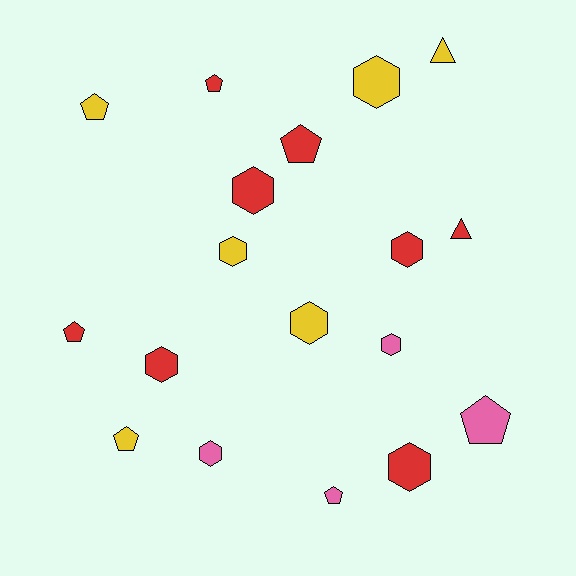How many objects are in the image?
There are 18 objects.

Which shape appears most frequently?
Hexagon, with 9 objects.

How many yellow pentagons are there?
There are 2 yellow pentagons.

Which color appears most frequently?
Red, with 8 objects.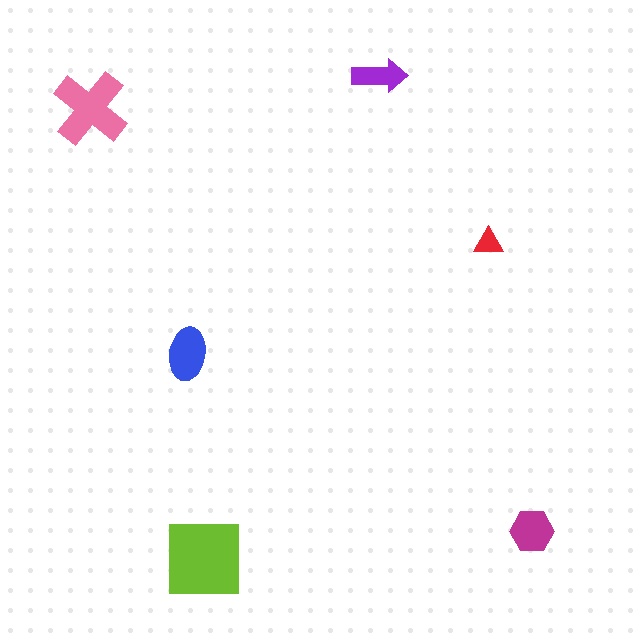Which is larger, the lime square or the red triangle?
The lime square.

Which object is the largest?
The lime square.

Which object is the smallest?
The red triangle.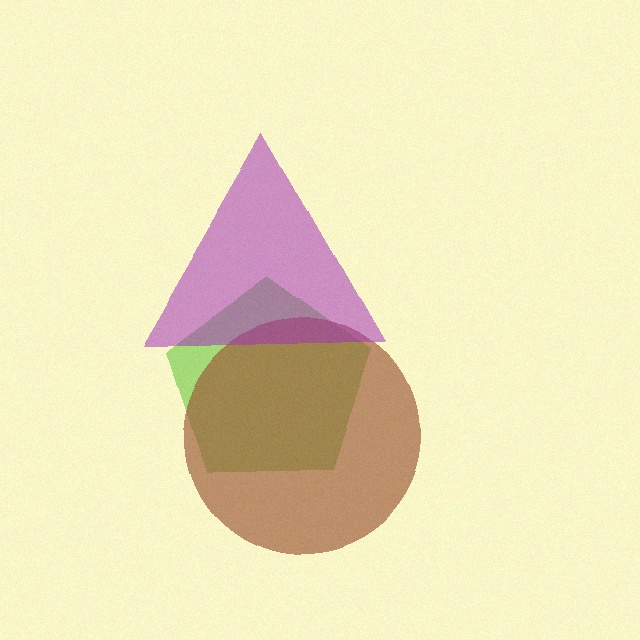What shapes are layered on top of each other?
The layered shapes are: a lime pentagon, a brown circle, a purple triangle.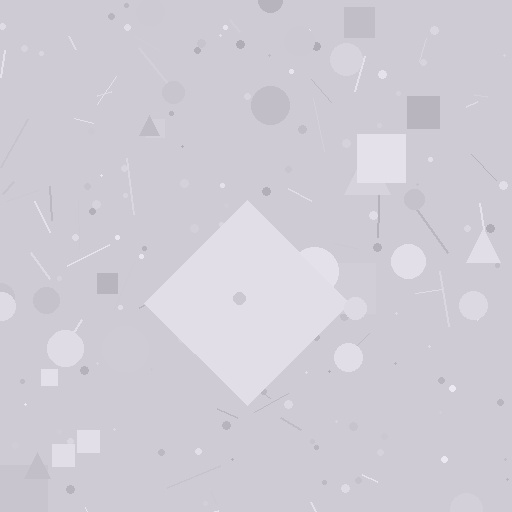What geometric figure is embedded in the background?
A diamond is embedded in the background.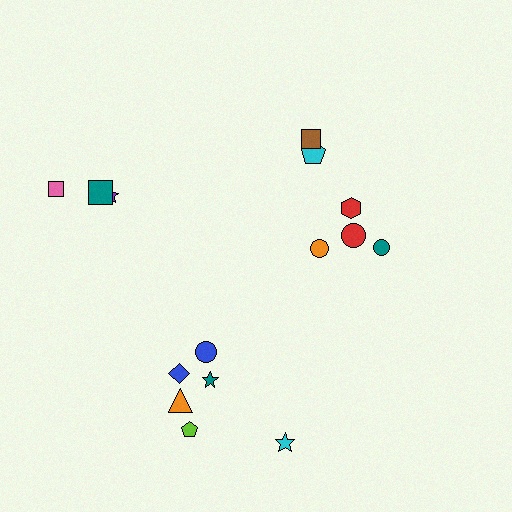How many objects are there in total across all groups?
There are 15 objects.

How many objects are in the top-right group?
There are 6 objects.